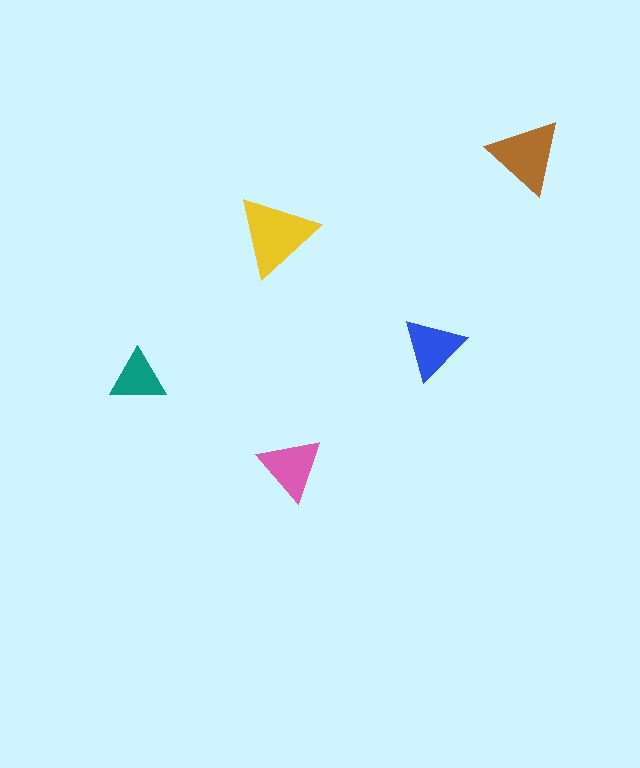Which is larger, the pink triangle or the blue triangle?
The pink one.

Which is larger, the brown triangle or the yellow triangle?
The yellow one.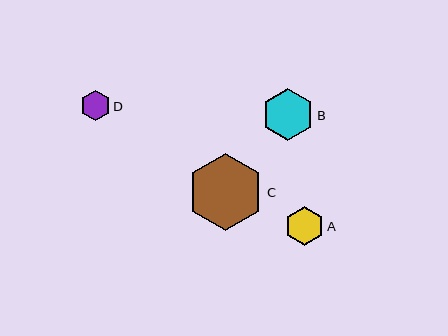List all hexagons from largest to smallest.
From largest to smallest: C, B, A, D.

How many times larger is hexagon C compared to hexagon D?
Hexagon C is approximately 2.5 times the size of hexagon D.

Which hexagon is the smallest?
Hexagon D is the smallest with a size of approximately 30 pixels.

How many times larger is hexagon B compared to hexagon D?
Hexagon B is approximately 1.7 times the size of hexagon D.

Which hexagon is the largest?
Hexagon C is the largest with a size of approximately 77 pixels.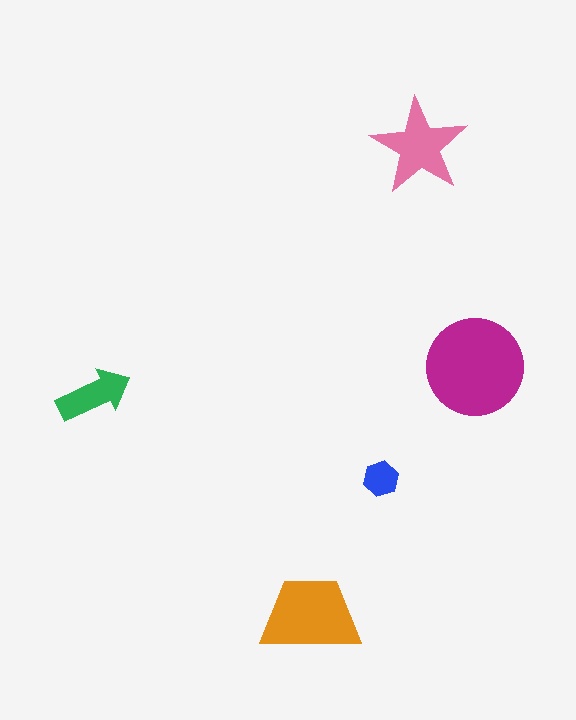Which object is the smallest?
The blue hexagon.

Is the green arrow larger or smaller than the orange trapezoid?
Smaller.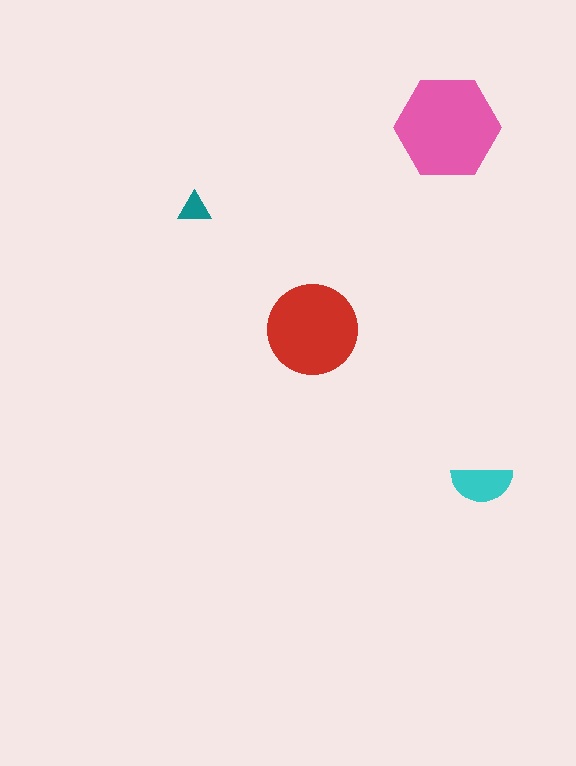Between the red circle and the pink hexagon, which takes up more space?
The pink hexagon.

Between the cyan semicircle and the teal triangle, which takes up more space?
The cyan semicircle.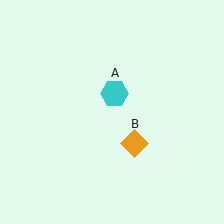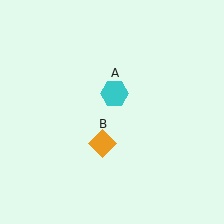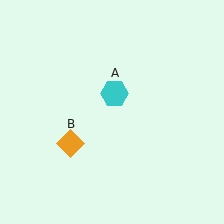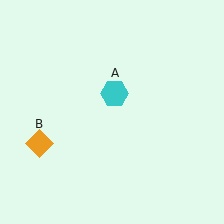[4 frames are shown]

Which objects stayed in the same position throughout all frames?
Cyan hexagon (object A) remained stationary.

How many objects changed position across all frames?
1 object changed position: orange diamond (object B).